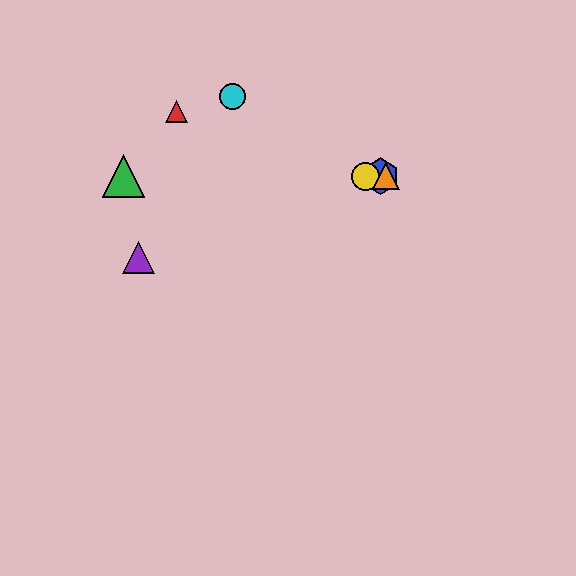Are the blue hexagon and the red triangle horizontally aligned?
No, the blue hexagon is at y≈176 and the red triangle is at y≈112.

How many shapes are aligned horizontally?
4 shapes (the blue hexagon, the green triangle, the yellow circle, the orange triangle) are aligned horizontally.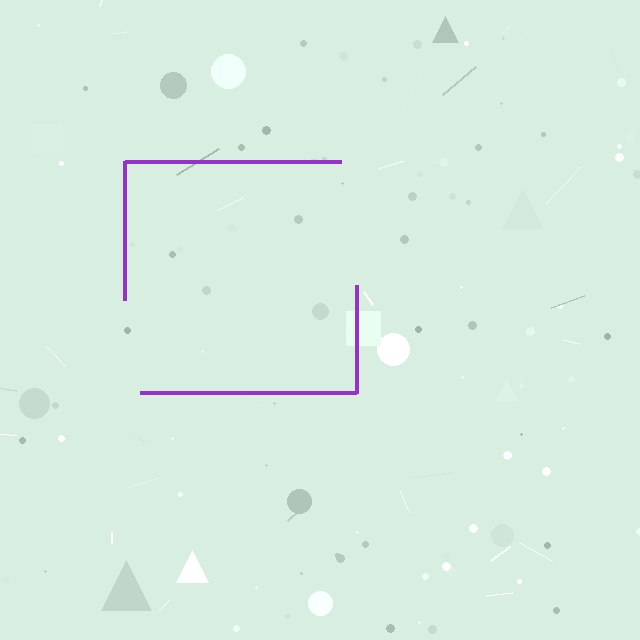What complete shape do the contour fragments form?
The contour fragments form a square.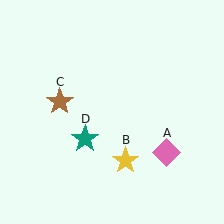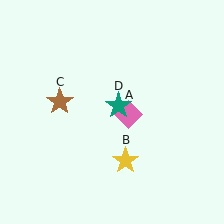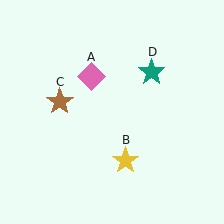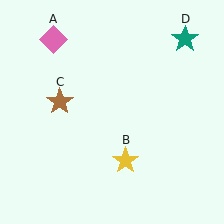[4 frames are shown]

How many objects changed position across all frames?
2 objects changed position: pink diamond (object A), teal star (object D).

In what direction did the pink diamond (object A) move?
The pink diamond (object A) moved up and to the left.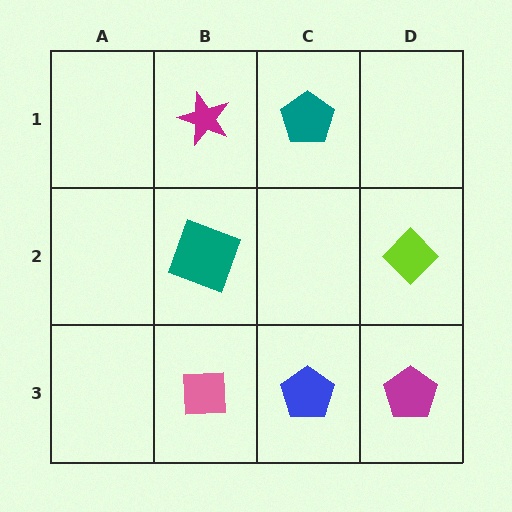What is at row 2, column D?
A lime diamond.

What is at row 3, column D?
A magenta pentagon.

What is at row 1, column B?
A magenta star.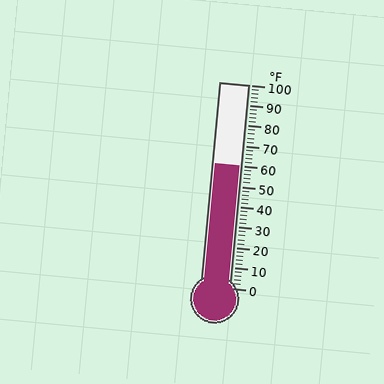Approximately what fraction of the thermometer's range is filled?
The thermometer is filled to approximately 60% of its range.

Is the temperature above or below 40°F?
The temperature is above 40°F.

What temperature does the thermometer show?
The thermometer shows approximately 60°F.